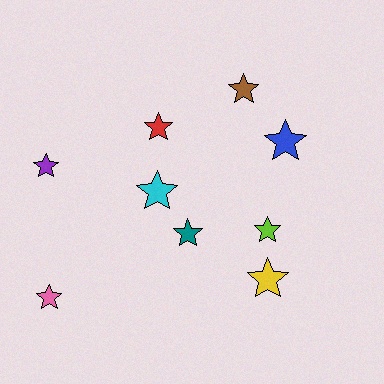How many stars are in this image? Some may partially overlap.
There are 9 stars.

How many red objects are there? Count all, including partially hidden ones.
There is 1 red object.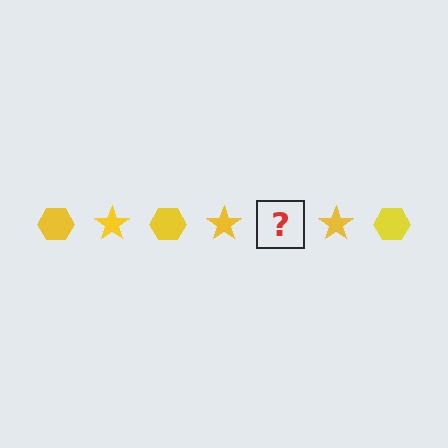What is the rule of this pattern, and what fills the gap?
The rule is that the pattern cycles through hexagon, star shapes in yellow. The gap should be filled with a yellow hexagon.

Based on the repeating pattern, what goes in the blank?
The blank should be a yellow hexagon.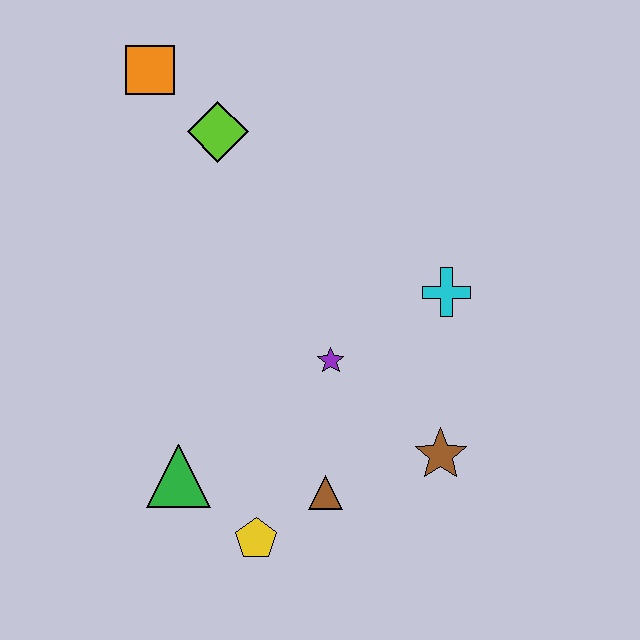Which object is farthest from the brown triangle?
The orange square is farthest from the brown triangle.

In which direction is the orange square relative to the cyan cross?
The orange square is to the left of the cyan cross.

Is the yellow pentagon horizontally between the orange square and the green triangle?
No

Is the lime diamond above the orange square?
No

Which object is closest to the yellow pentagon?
The brown triangle is closest to the yellow pentagon.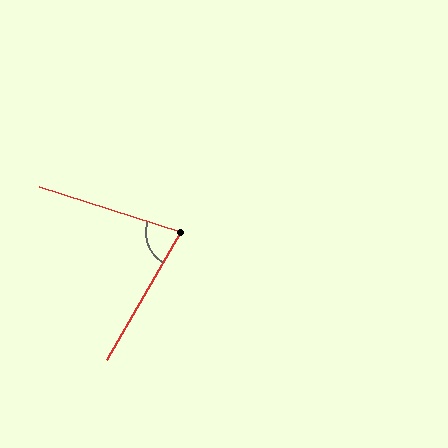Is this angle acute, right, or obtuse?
It is acute.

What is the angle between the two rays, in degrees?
Approximately 78 degrees.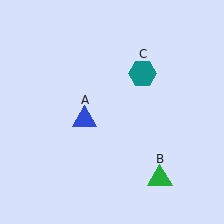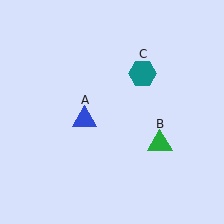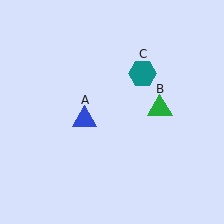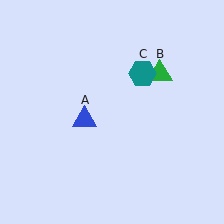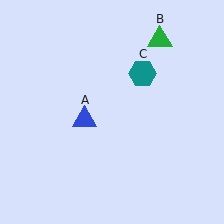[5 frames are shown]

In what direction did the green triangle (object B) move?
The green triangle (object B) moved up.